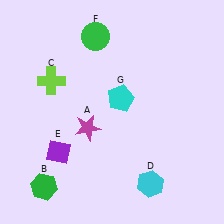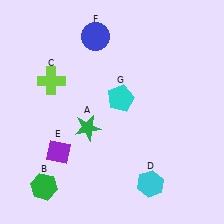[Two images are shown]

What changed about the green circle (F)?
In Image 1, F is green. In Image 2, it changed to blue.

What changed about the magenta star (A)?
In Image 1, A is magenta. In Image 2, it changed to green.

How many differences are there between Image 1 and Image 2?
There are 2 differences between the two images.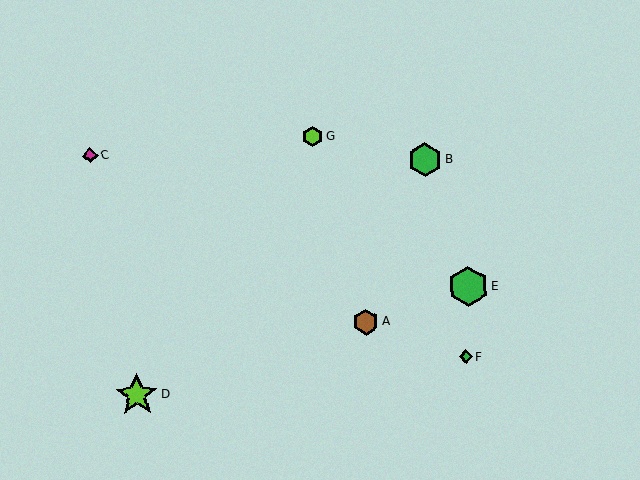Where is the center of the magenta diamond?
The center of the magenta diamond is at (90, 156).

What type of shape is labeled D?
Shape D is a lime star.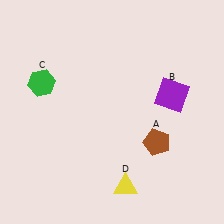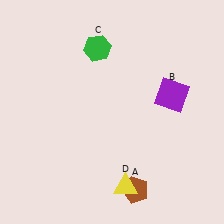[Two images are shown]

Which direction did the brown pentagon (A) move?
The brown pentagon (A) moved down.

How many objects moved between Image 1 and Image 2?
2 objects moved between the two images.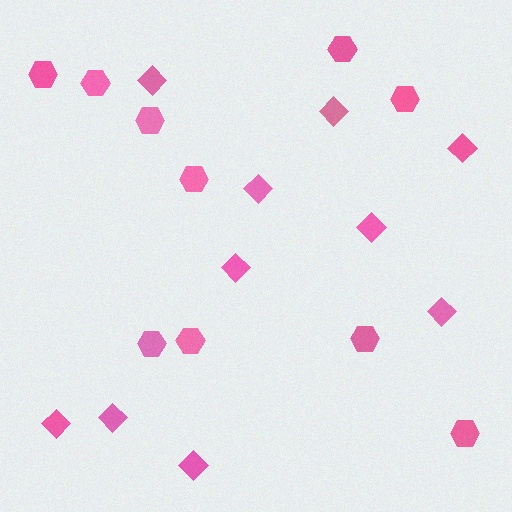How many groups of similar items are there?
There are 2 groups: one group of diamonds (10) and one group of hexagons (10).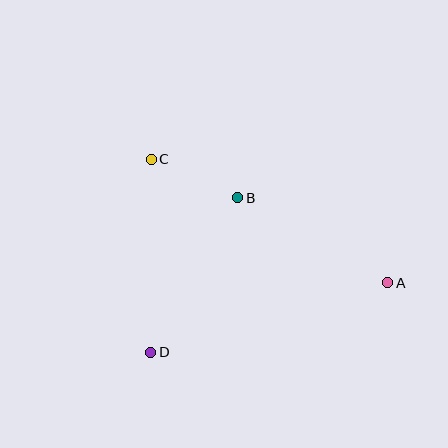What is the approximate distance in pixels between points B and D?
The distance between B and D is approximately 177 pixels.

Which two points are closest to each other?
Points B and C are closest to each other.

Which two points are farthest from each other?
Points A and C are farthest from each other.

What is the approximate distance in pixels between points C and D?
The distance between C and D is approximately 193 pixels.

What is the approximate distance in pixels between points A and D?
The distance between A and D is approximately 247 pixels.